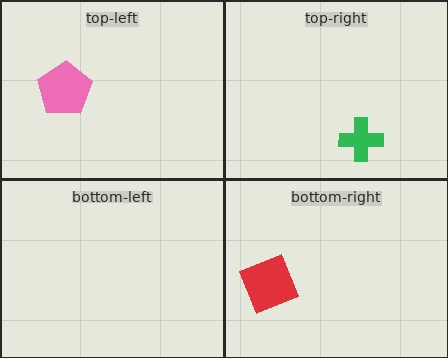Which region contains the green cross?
The top-right region.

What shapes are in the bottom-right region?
The red square.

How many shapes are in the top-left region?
1.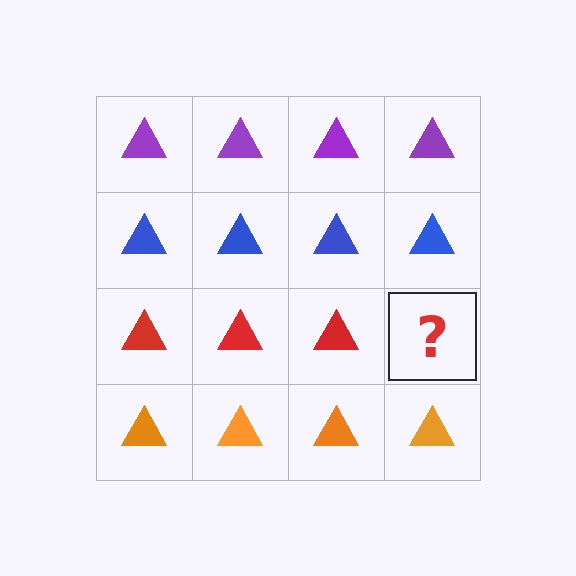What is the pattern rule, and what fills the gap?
The rule is that each row has a consistent color. The gap should be filled with a red triangle.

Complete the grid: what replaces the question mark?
The question mark should be replaced with a red triangle.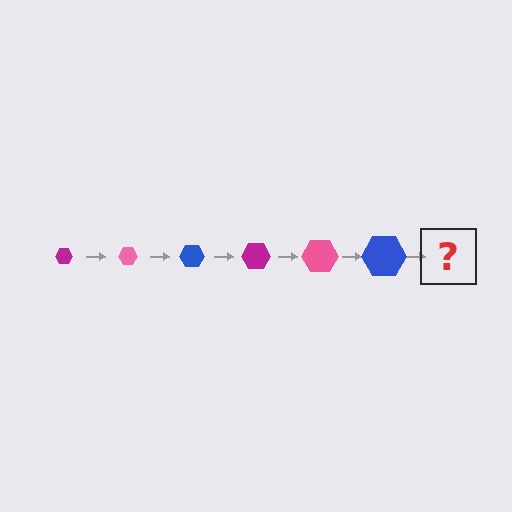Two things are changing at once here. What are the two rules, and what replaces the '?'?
The two rules are that the hexagon grows larger each step and the color cycles through magenta, pink, and blue. The '?' should be a magenta hexagon, larger than the previous one.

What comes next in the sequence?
The next element should be a magenta hexagon, larger than the previous one.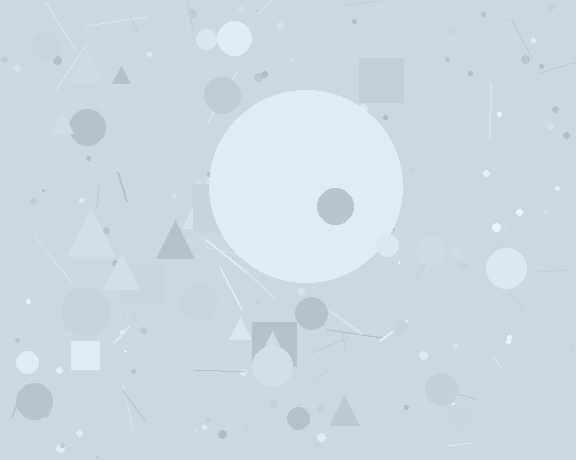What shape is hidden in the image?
A circle is hidden in the image.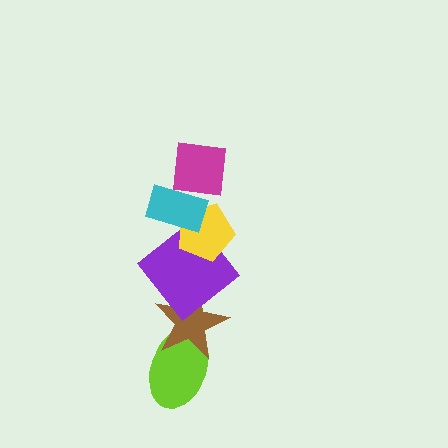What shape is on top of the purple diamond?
The yellow pentagon is on top of the purple diamond.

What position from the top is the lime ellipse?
The lime ellipse is 6th from the top.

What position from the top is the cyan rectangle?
The cyan rectangle is 2nd from the top.